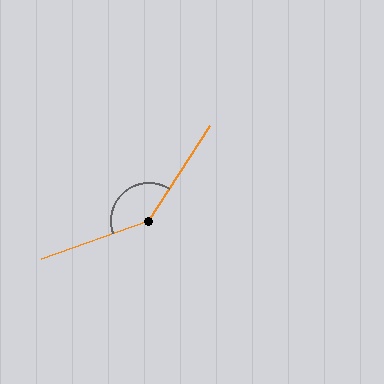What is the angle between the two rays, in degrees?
Approximately 143 degrees.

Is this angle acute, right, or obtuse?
It is obtuse.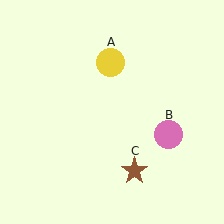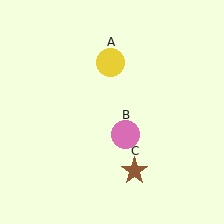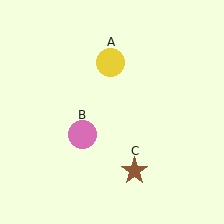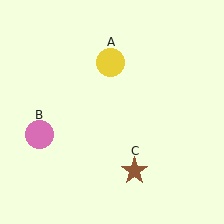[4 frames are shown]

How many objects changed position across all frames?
1 object changed position: pink circle (object B).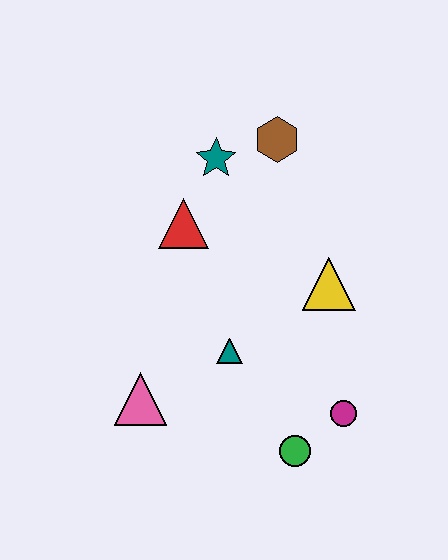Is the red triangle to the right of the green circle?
No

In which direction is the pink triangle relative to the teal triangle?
The pink triangle is to the left of the teal triangle.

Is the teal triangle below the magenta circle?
No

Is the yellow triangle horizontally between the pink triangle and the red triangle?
No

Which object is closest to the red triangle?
The teal star is closest to the red triangle.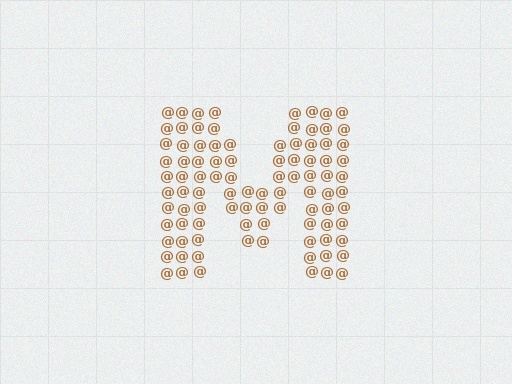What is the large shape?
The large shape is the letter M.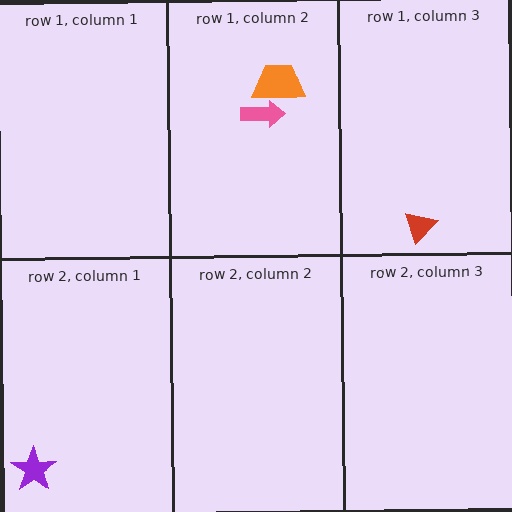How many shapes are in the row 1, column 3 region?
1.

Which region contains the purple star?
The row 2, column 1 region.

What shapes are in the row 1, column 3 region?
The red triangle.